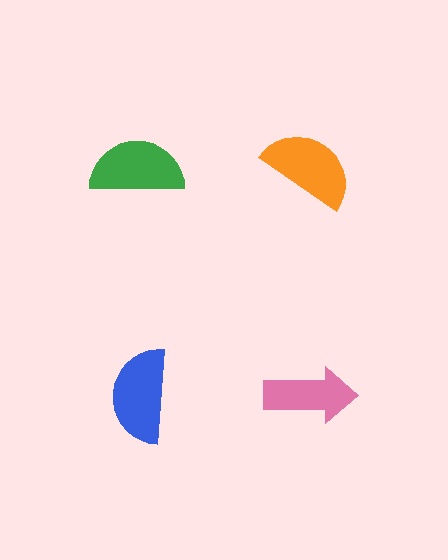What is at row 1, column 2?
An orange semicircle.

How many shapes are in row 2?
2 shapes.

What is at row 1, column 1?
A green semicircle.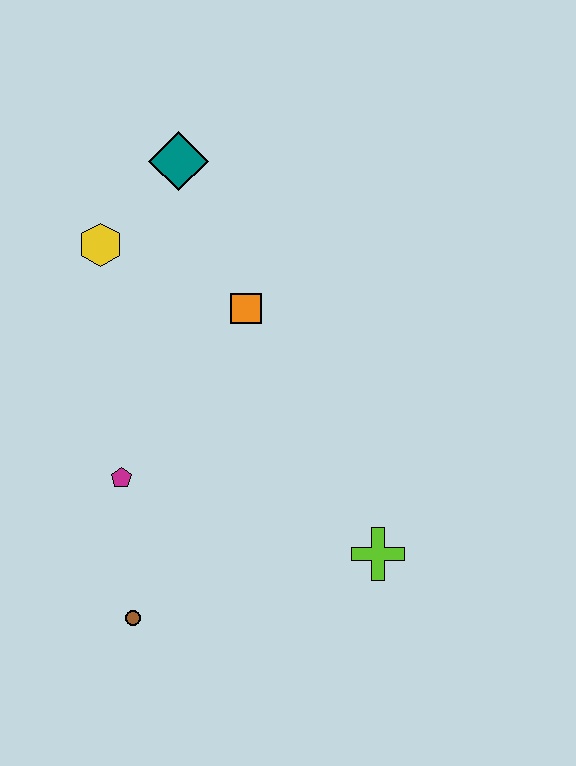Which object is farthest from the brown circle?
The teal diamond is farthest from the brown circle.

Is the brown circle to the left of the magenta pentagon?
No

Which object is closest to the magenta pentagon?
The brown circle is closest to the magenta pentagon.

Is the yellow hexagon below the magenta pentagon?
No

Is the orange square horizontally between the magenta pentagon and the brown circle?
No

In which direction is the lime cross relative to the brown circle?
The lime cross is to the right of the brown circle.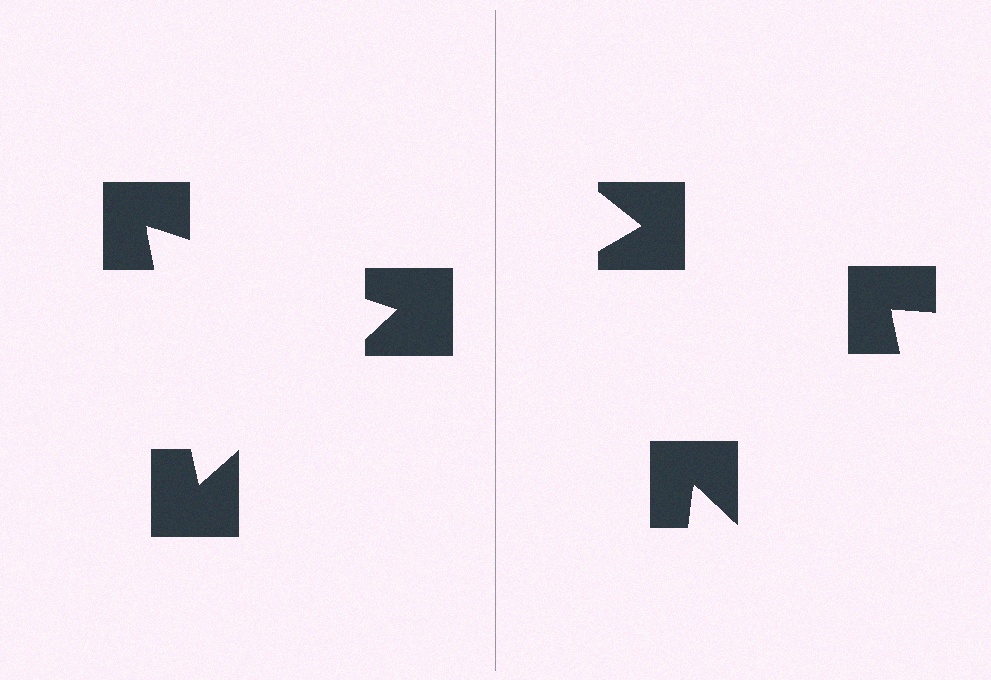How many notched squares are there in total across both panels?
6 — 3 on each side.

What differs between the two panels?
The notched squares are positioned identically on both sides; only the wedge orientations differ. On the left they align to a triangle; on the right they are misaligned.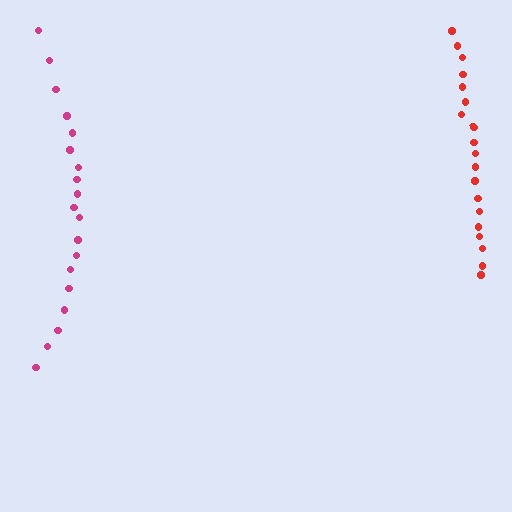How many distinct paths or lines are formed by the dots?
There are 2 distinct paths.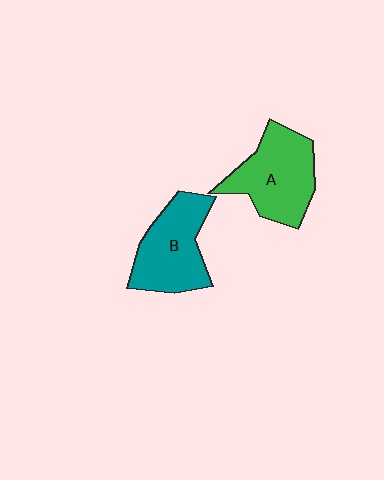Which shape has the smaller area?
Shape B (teal).